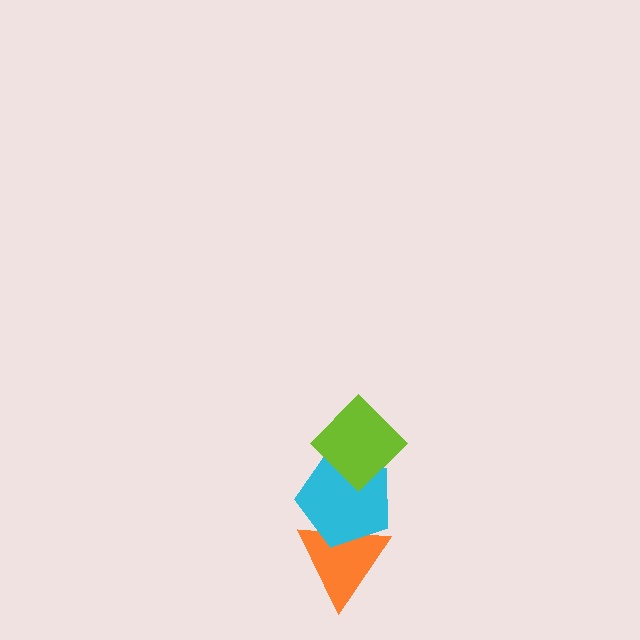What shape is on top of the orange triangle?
The cyan pentagon is on top of the orange triangle.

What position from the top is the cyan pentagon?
The cyan pentagon is 2nd from the top.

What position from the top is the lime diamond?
The lime diamond is 1st from the top.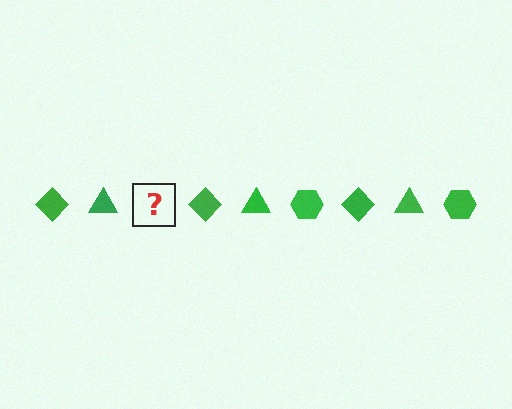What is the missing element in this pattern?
The missing element is a green hexagon.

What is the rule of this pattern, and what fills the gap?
The rule is that the pattern cycles through diamond, triangle, hexagon shapes in green. The gap should be filled with a green hexagon.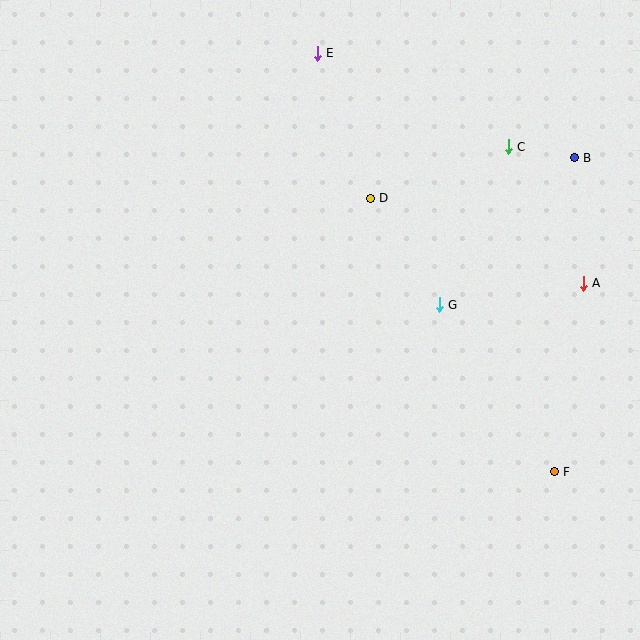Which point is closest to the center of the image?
Point G at (439, 305) is closest to the center.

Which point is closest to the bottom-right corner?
Point F is closest to the bottom-right corner.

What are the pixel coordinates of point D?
Point D is at (370, 198).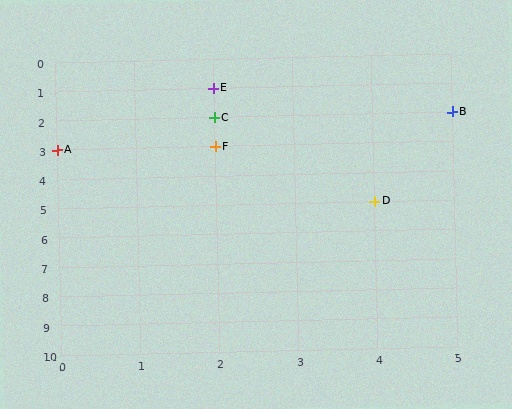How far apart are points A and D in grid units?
Points A and D are 4 columns and 2 rows apart (about 4.5 grid units diagonally).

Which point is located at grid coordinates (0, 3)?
Point A is at (0, 3).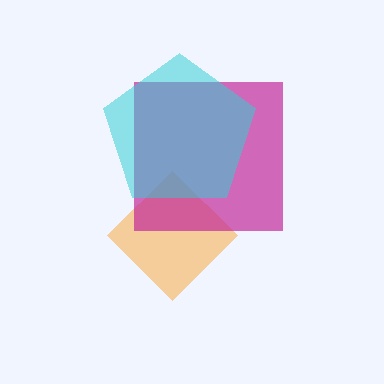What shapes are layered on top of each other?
The layered shapes are: an orange diamond, a magenta square, a cyan pentagon.